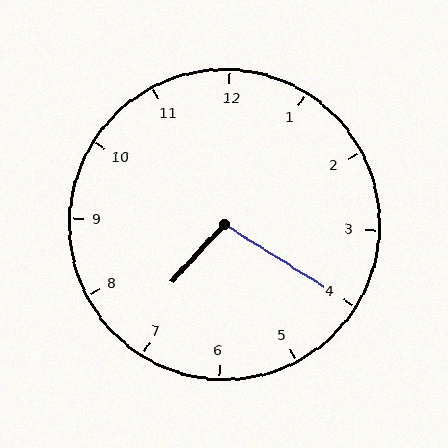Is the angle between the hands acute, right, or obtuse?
It is obtuse.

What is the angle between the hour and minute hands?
Approximately 100 degrees.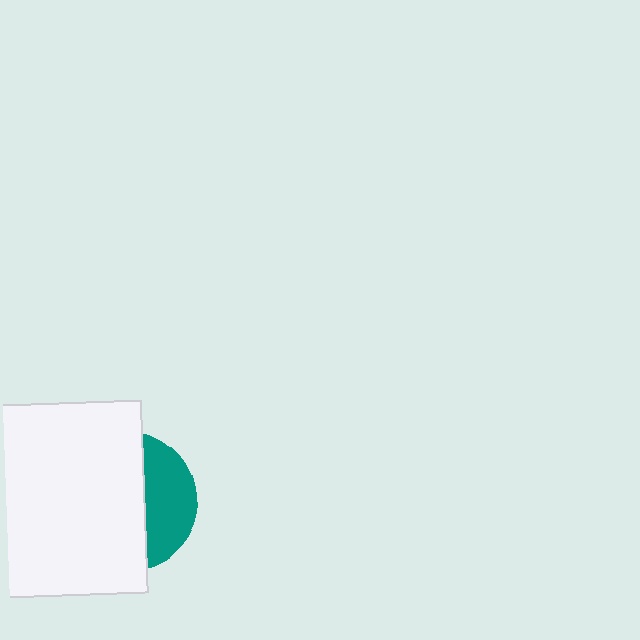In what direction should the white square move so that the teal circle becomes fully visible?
The white square should move left. That is the shortest direction to clear the overlap and leave the teal circle fully visible.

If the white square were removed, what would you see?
You would see the complete teal circle.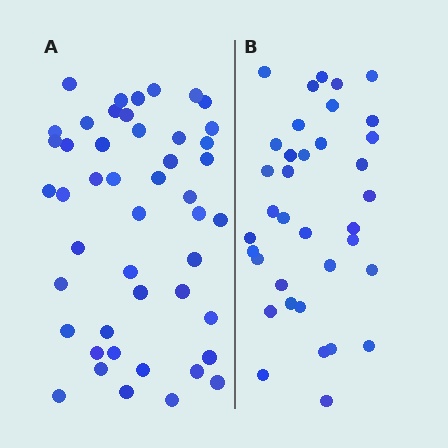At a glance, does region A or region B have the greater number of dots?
Region A (the left region) has more dots.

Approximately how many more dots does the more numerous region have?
Region A has roughly 12 or so more dots than region B.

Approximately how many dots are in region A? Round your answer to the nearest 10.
About 50 dots. (The exact count is 47, which rounds to 50.)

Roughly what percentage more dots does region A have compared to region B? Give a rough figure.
About 30% more.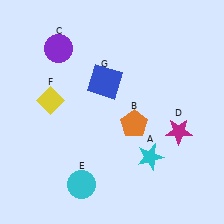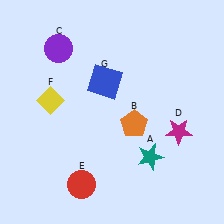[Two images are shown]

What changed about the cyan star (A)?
In Image 1, A is cyan. In Image 2, it changed to teal.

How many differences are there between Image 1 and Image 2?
There are 2 differences between the two images.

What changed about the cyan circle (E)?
In Image 1, E is cyan. In Image 2, it changed to red.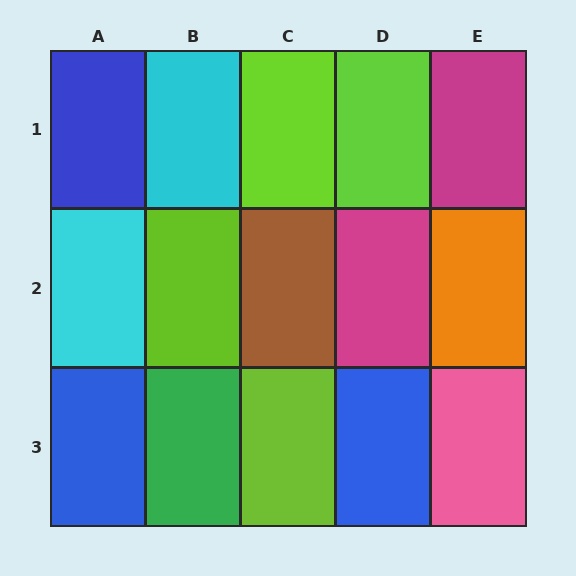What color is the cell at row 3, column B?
Green.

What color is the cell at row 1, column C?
Lime.